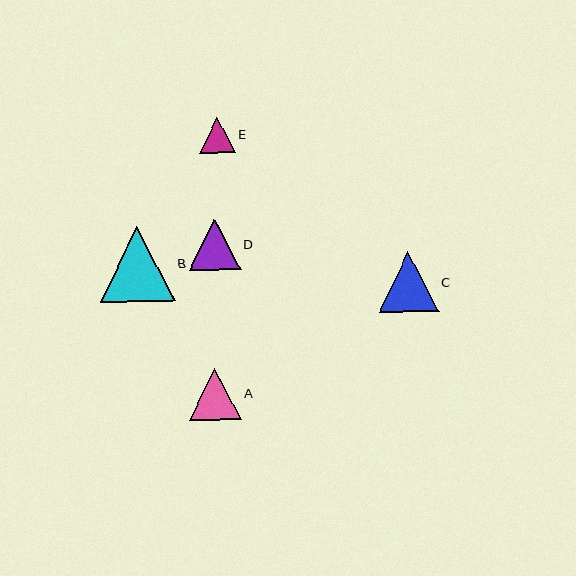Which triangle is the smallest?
Triangle E is the smallest with a size of approximately 36 pixels.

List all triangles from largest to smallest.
From largest to smallest: B, C, A, D, E.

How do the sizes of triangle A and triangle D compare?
Triangle A and triangle D are approximately the same size.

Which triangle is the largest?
Triangle B is the largest with a size of approximately 75 pixels.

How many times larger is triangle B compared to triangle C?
Triangle B is approximately 1.3 times the size of triangle C.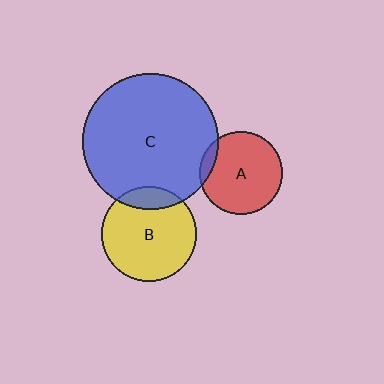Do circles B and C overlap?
Yes.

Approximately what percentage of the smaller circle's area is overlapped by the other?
Approximately 15%.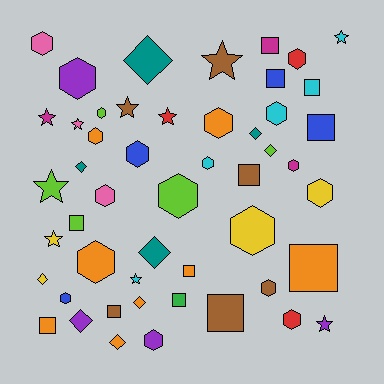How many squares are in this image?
There are 12 squares.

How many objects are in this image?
There are 50 objects.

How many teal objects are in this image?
There are 4 teal objects.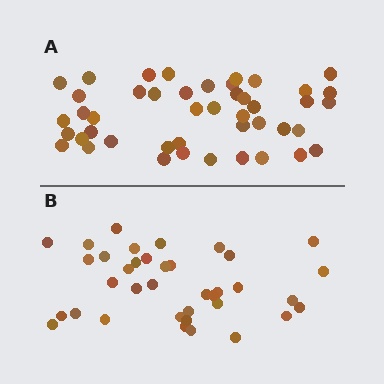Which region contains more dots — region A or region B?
Region A (the top region) has more dots.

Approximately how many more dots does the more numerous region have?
Region A has roughly 8 or so more dots than region B.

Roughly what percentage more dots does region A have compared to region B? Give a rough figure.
About 20% more.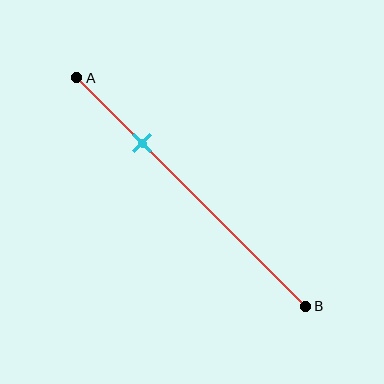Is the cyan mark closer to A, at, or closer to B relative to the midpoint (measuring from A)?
The cyan mark is closer to point A than the midpoint of segment AB.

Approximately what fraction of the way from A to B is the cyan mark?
The cyan mark is approximately 30% of the way from A to B.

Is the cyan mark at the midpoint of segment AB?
No, the mark is at about 30% from A, not at the 50% midpoint.